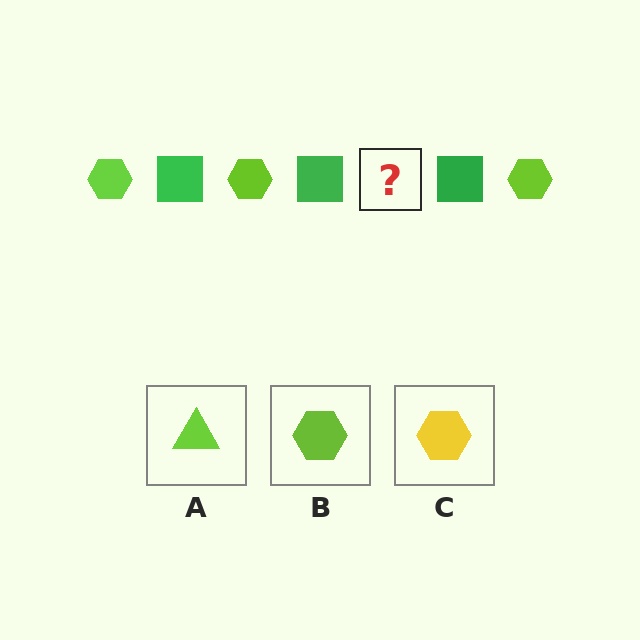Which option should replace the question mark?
Option B.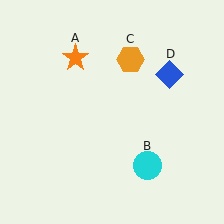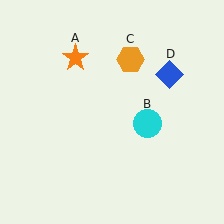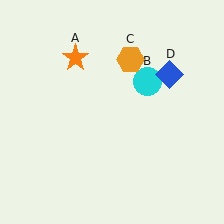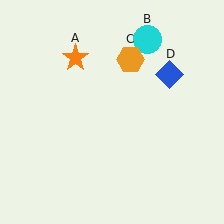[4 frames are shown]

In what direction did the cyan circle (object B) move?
The cyan circle (object B) moved up.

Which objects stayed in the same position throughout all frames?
Orange star (object A) and orange hexagon (object C) and blue diamond (object D) remained stationary.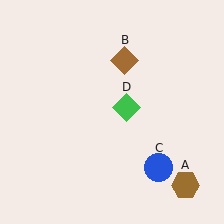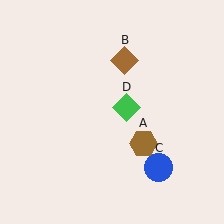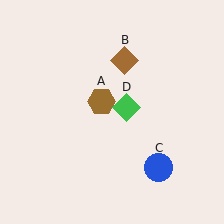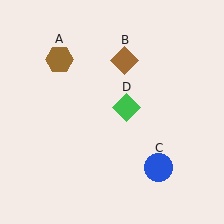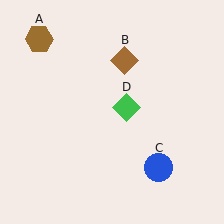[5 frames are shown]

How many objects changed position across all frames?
1 object changed position: brown hexagon (object A).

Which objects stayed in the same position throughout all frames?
Brown diamond (object B) and blue circle (object C) and green diamond (object D) remained stationary.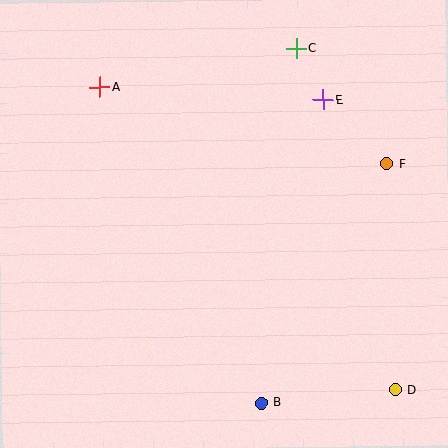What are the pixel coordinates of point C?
Point C is at (296, 48).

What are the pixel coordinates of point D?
Point D is at (395, 390).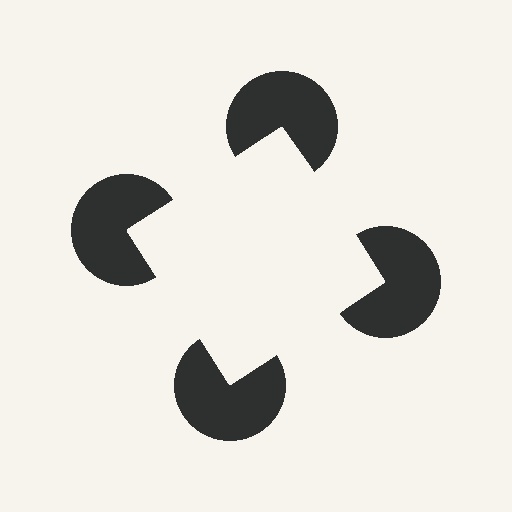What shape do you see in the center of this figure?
An illusory square — its edges are inferred from the aligned wedge cuts in the pac-man discs, not physically drawn.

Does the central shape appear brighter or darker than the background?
It typically appears slightly brighter than the background, even though no actual brightness change is drawn.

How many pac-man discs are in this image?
There are 4 — one at each vertex of the illusory square.